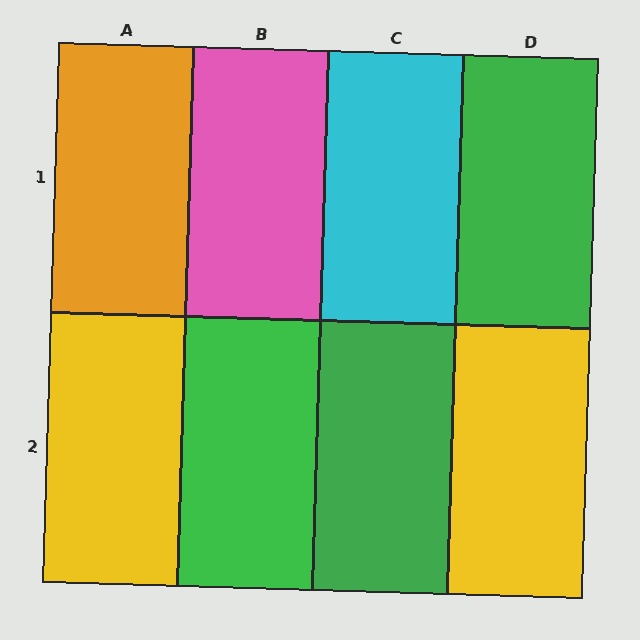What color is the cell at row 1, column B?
Pink.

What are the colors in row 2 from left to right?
Yellow, green, green, yellow.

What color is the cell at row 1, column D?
Green.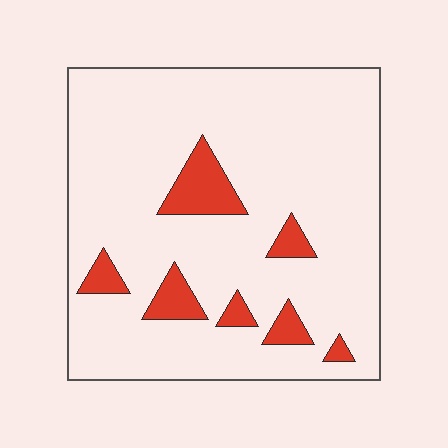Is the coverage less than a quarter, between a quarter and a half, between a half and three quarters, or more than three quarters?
Less than a quarter.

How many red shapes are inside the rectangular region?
7.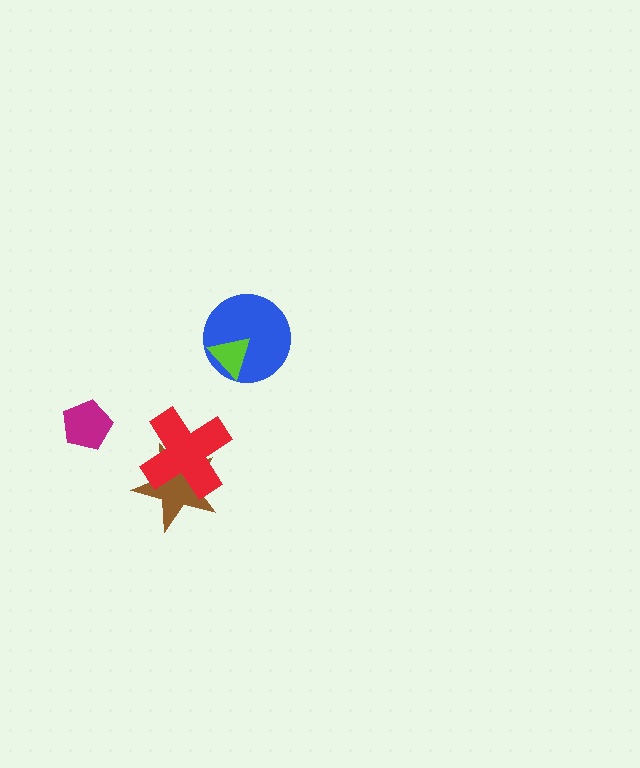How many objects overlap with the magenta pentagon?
0 objects overlap with the magenta pentagon.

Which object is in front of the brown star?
The red cross is in front of the brown star.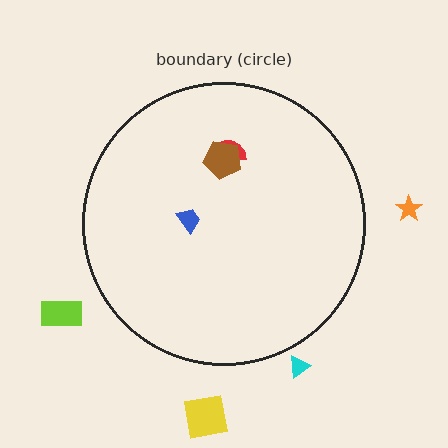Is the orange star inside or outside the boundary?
Outside.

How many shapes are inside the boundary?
3 inside, 4 outside.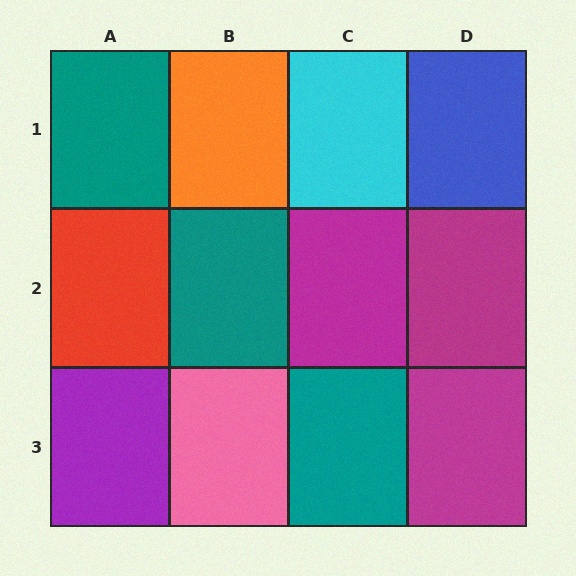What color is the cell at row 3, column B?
Pink.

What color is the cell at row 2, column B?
Teal.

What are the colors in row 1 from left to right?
Teal, orange, cyan, blue.